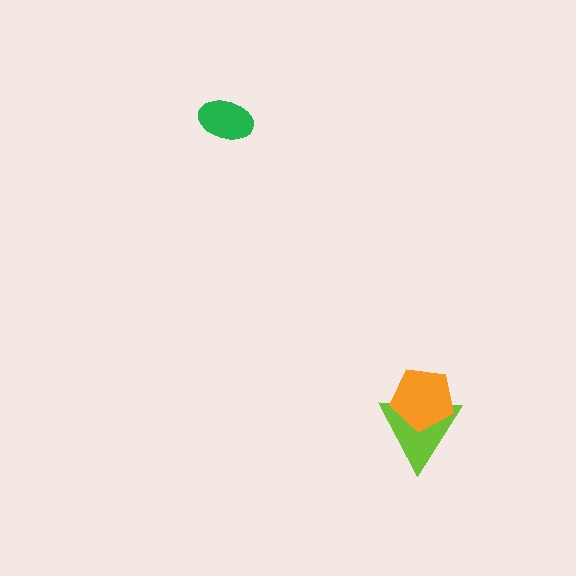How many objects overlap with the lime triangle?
1 object overlaps with the lime triangle.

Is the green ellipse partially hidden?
No, no other shape covers it.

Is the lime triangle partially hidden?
Yes, it is partially covered by another shape.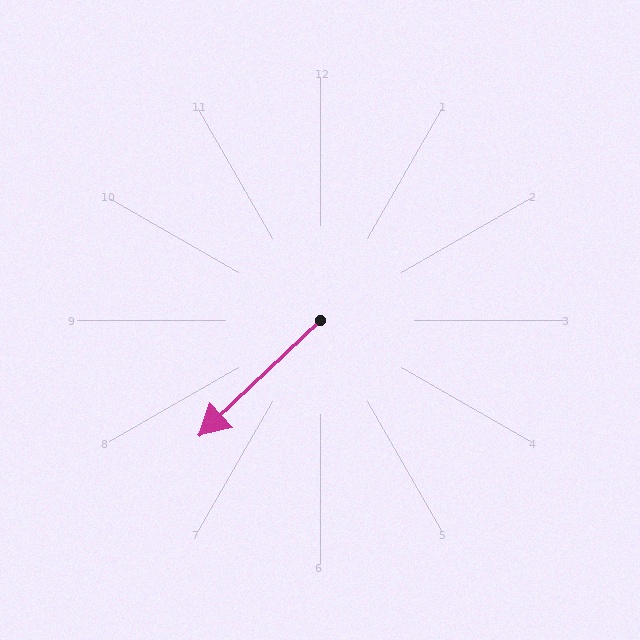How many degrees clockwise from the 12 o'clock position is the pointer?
Approximately 226 degrees.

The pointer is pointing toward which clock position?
Roughly 8 o'clock.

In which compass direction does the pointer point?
Southwest.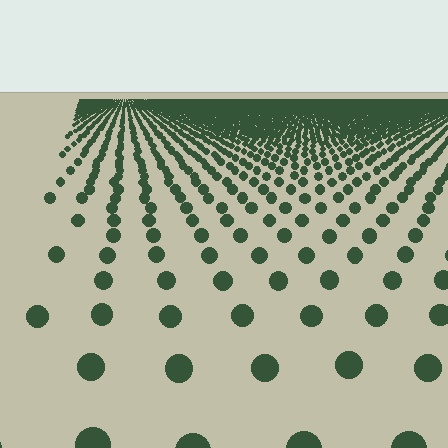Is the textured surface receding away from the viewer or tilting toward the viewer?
The surface is receding away from the viewer. Texture elements get smaller and denser toward the top.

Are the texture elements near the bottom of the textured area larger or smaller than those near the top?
Larger. Near the bottom, elements are closer to the viewer and appear at a bigger on-screen size.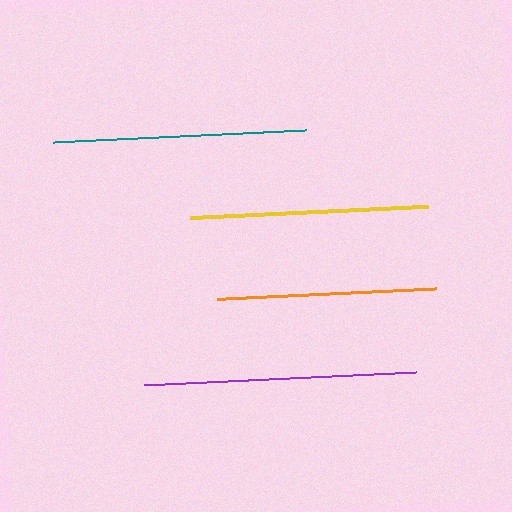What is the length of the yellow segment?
The yellow segment is approximately 238 pixels long.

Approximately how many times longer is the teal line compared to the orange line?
The teal line is approximately 1.2 times the length of the orange line.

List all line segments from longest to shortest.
From longest to shortest: purple, teal, yellow, orange.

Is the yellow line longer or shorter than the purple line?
The purple line is longer than the yellow line.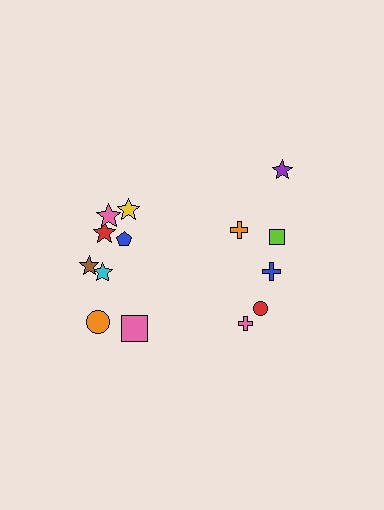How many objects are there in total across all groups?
There are 14 objects.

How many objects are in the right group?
There are 6 objects.